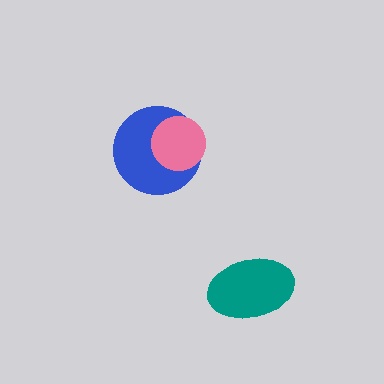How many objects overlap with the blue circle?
1 object overlaps with the blue circle.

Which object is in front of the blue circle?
The pink circle is in front of the blue circle.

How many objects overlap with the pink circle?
1 object overlaps with the pink circle.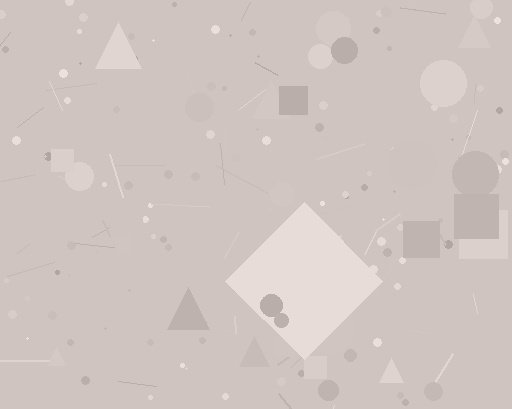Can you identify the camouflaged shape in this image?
The camouflaged shape is a diamond.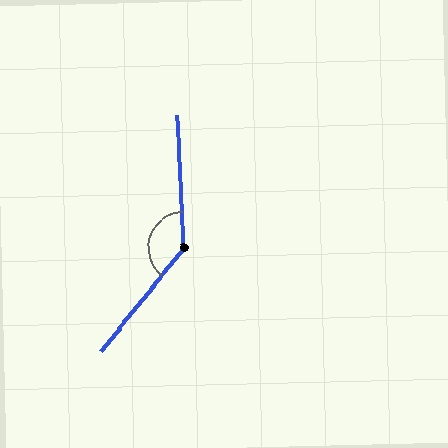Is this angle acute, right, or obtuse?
It is obtuse.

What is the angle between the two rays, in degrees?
Approximately 139 degrees.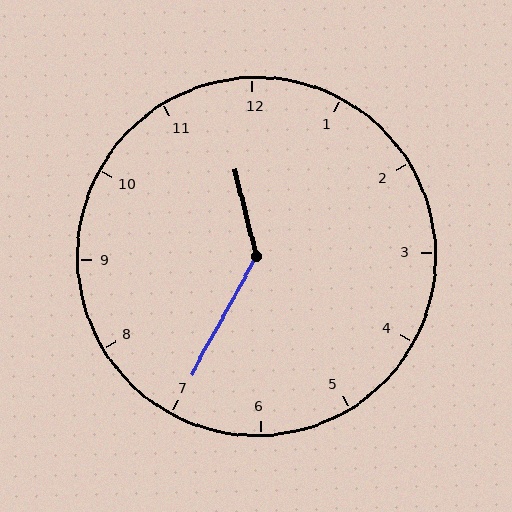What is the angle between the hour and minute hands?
Approximately 138 degrees.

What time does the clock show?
11:35.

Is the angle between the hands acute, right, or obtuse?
It is obtuse.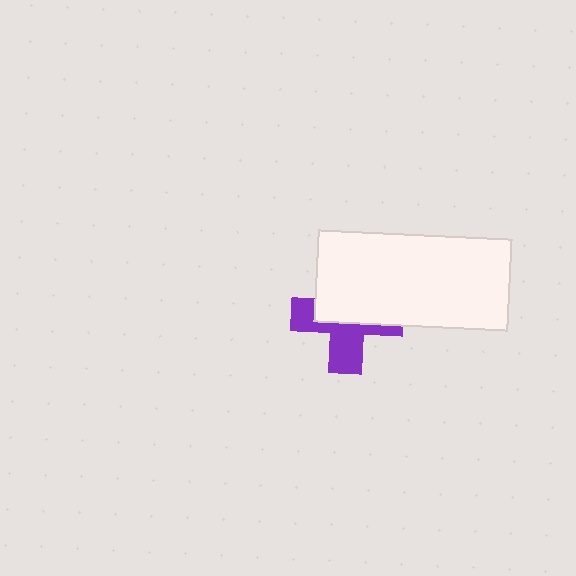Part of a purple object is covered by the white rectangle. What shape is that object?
It is a cross.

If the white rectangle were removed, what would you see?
You would see the complete purple cross.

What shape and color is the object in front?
The object in front is a white rectangle.